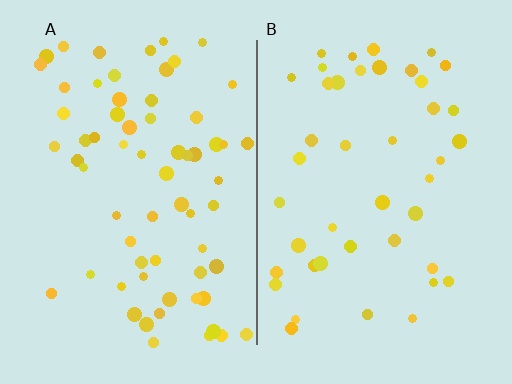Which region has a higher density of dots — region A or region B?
A (the left).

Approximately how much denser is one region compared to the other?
Approximately 1.5× — region A over region B.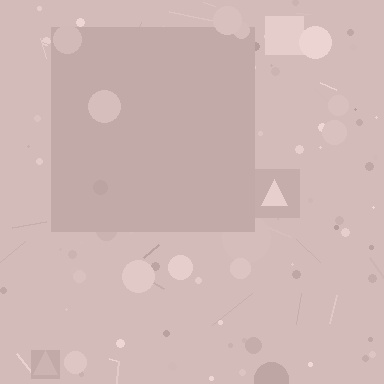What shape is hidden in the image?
A square is hidden in the image.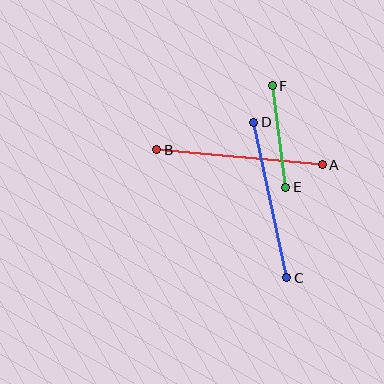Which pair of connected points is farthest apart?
Points A and B are farthest apart.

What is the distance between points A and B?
The distance is approximately 166 pixels.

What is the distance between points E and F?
The distance is approximately 102 pixels.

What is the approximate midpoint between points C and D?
The midpoint is at approximately (270, 200) pixels.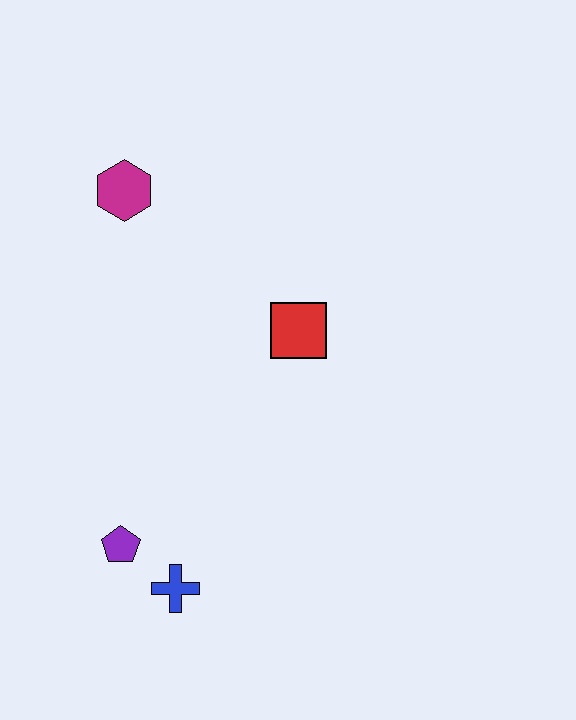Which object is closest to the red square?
The magenta hexagon is closest to the red square.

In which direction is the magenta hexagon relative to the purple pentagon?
The magenta hexagon is above the purple pentagon.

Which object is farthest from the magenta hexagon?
The blue cross is farthest from the magenta hexagon.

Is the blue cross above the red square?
No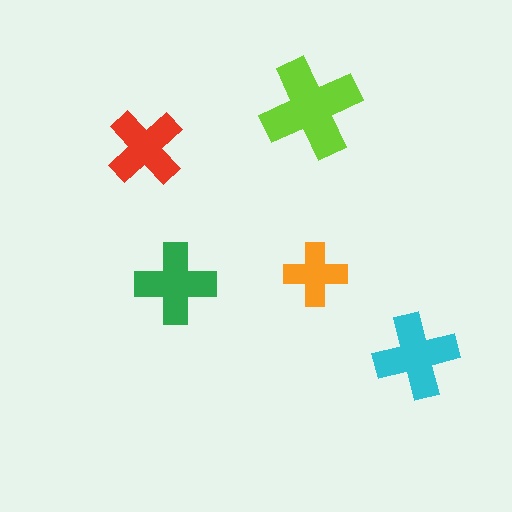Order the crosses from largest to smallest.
the lime one, the cyan one, the green one, the red one, the orange one.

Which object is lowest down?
The cyan cross is bottommost.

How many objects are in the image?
There are 5 objects in the image.